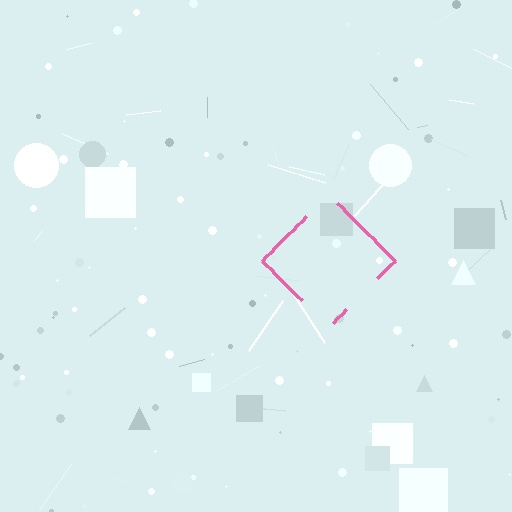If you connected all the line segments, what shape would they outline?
They would outline a diamond.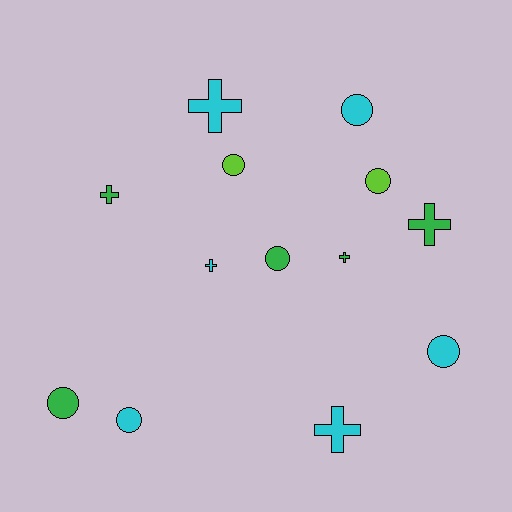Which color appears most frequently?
Cyan, with 6 objects.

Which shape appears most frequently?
Circle, with 7 objects.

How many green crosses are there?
There are 3 green crosses.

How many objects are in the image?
There are 13 objects.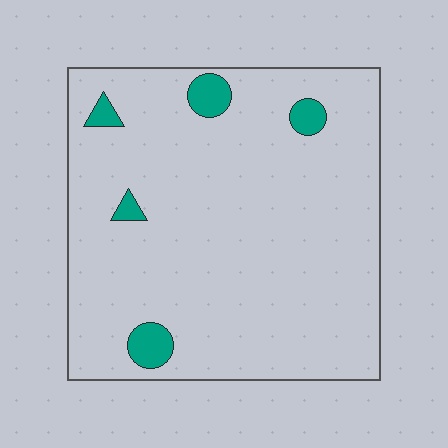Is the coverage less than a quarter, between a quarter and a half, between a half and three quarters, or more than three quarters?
Less than a quarter.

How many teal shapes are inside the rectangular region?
5.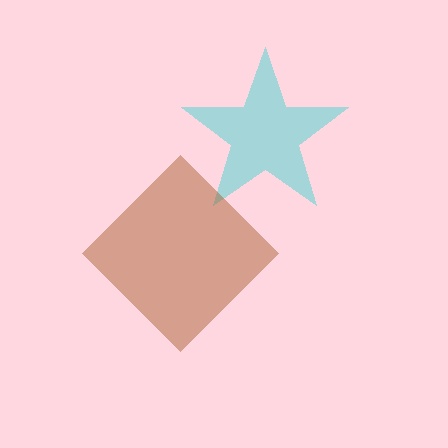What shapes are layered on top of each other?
The layered shapes are: a cyan star, a brown diamond.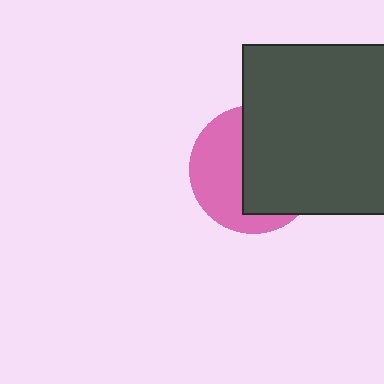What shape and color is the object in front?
The object in front is a dark gray square.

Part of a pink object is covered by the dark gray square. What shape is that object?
It is a circle.